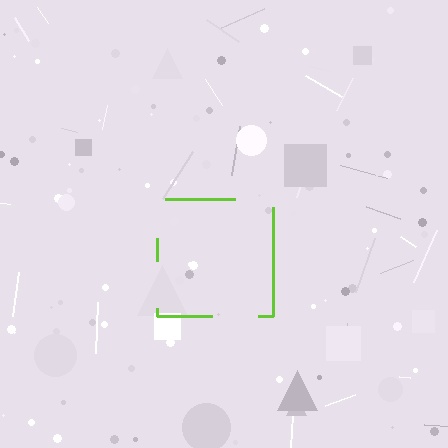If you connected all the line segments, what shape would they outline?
They would outline a square.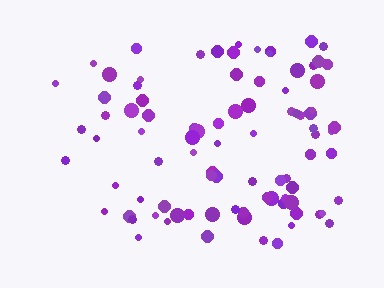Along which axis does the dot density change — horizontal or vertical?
Horizontal.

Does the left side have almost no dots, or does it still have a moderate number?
Still a moderate number, just noticeably fewer than the right.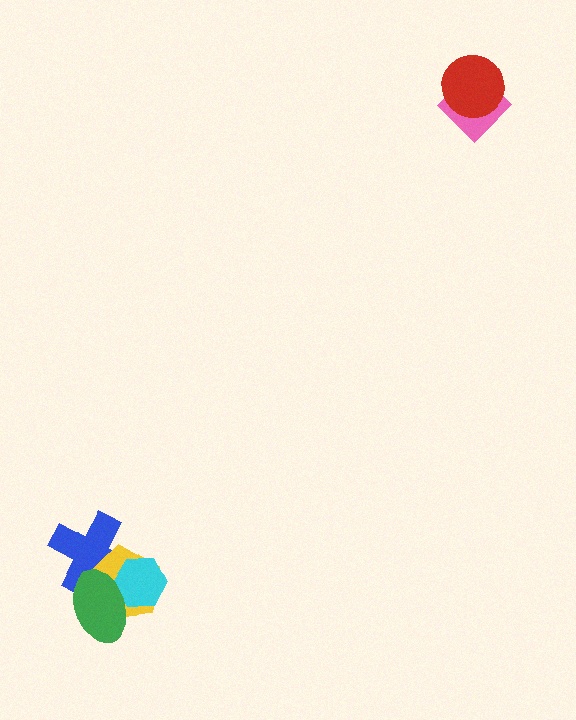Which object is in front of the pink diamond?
The red circle is in front of the pink diamond.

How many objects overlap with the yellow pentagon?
3 objects overlap with the yellow pentagon.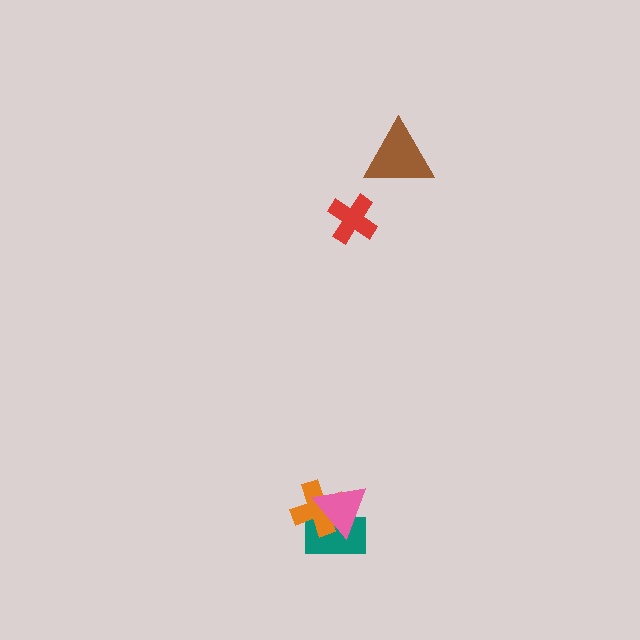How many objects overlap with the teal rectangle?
2 objects overlap with the teal rectangle.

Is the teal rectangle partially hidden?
Yes, it is partially covered by another shape.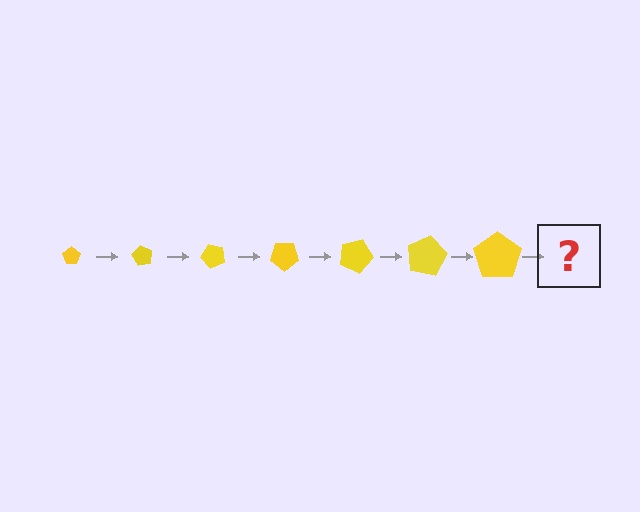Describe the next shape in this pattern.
It should be a pentagon, larger than the previous one and rotated 420 degrees from the start.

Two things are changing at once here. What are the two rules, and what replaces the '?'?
The two rules are that the pentagon grows larger each step and it rotates 60 degrees each step. The '?' should be a pentagon, larger than the previous one and rotated 420 degrees from the start.